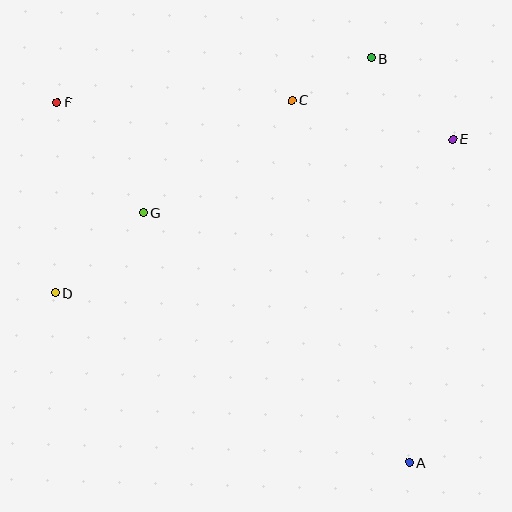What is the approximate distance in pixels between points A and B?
The distance between A and B is approximately 406 pixels.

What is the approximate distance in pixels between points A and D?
The distance between A and D is approximately 393 pixels.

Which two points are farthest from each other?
Points A and F are farthest from each other.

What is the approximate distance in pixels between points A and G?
The distance between A and G is approximately 365 pixels.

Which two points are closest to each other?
Points B and C are closest to each other.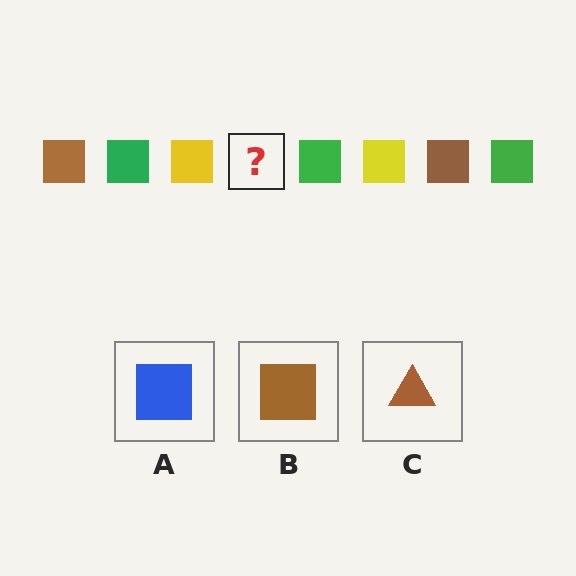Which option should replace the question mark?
Option B.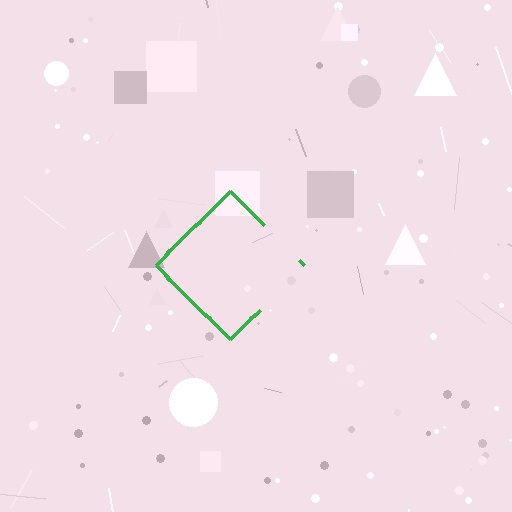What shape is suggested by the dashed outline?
The dashed outline suggests a diamond.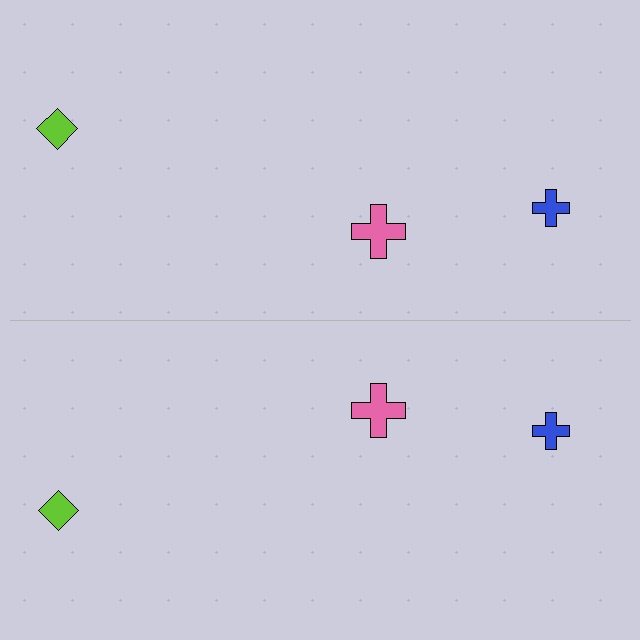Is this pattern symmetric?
Yes, this pattern has bilateral (reflection) symmetry.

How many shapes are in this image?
There are 6 shapes in this image.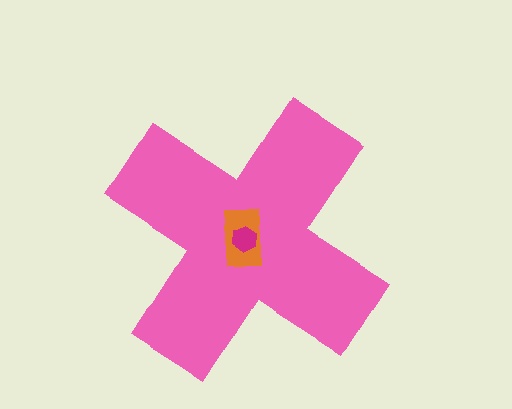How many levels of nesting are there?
3.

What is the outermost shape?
The pink cross.